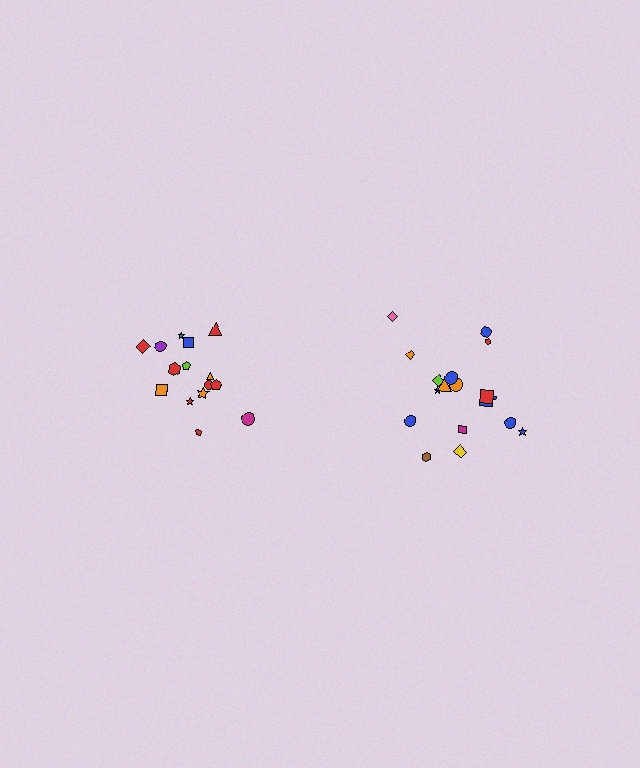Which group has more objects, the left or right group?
The right group.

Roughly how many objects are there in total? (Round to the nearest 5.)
Roughly 35 objects in total.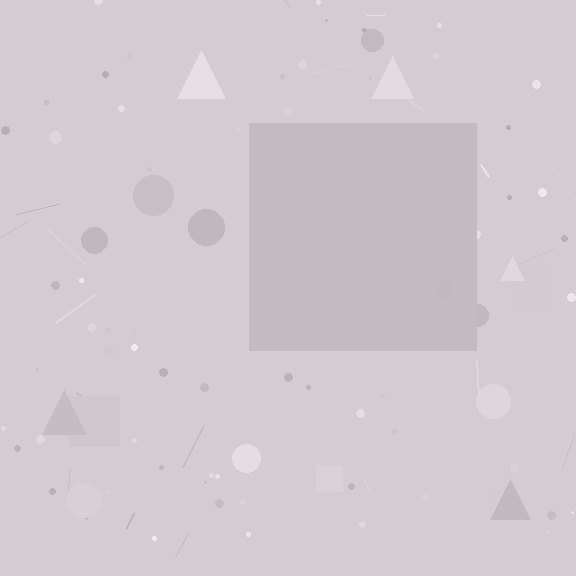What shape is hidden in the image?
A square is hidden in the image.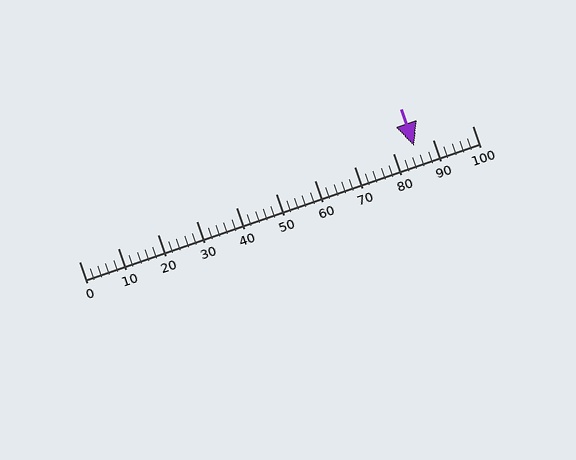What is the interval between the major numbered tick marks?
The major tick marks are spaced 10 units apart.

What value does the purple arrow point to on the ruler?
The purple arrow points to approximately 85.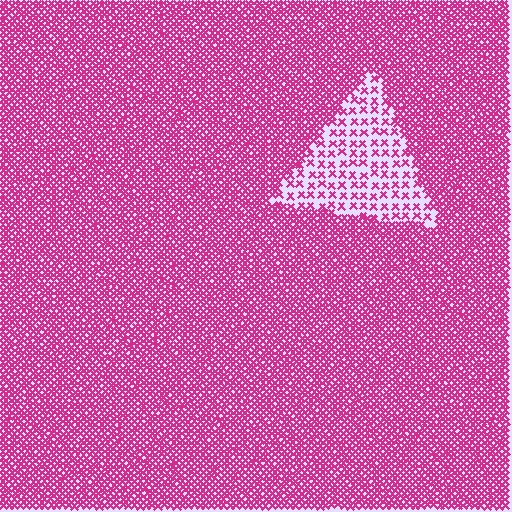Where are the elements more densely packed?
The elements are more densely packed outside the triangle boundary.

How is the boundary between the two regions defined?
The boundary is defined by a change in element density (approximately 3.1x ratio). All elements are the same color, size, and shape.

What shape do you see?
I see a triangle.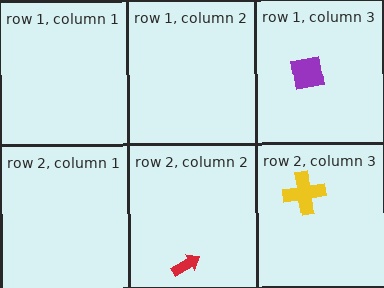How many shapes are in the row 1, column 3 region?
1.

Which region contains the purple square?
The row 1, column 3 region.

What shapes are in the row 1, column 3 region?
The purple square.